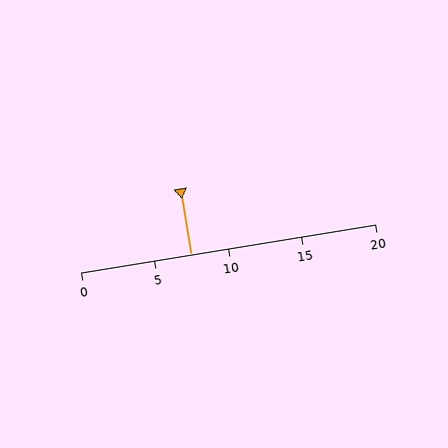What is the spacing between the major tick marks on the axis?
The major ticks are spaced 5 apart.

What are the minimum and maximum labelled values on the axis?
The axis runs from 0 to 20.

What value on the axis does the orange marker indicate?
The marker indicates approximately 7.5.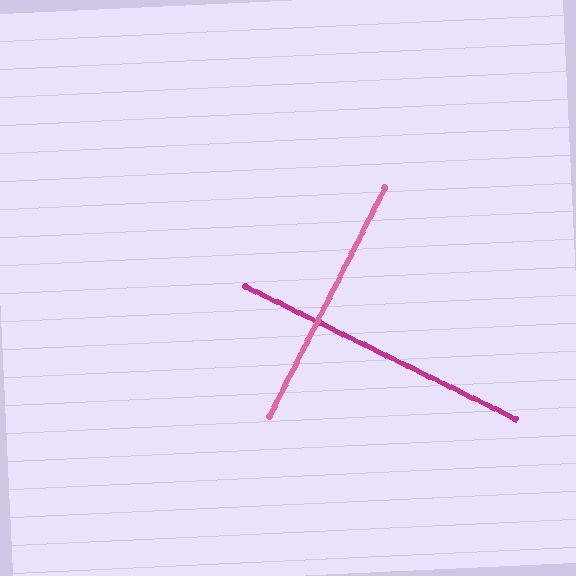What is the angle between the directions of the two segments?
Approximately 89 degrees.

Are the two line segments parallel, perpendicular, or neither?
Perpendicular — they meet at approximately 89°.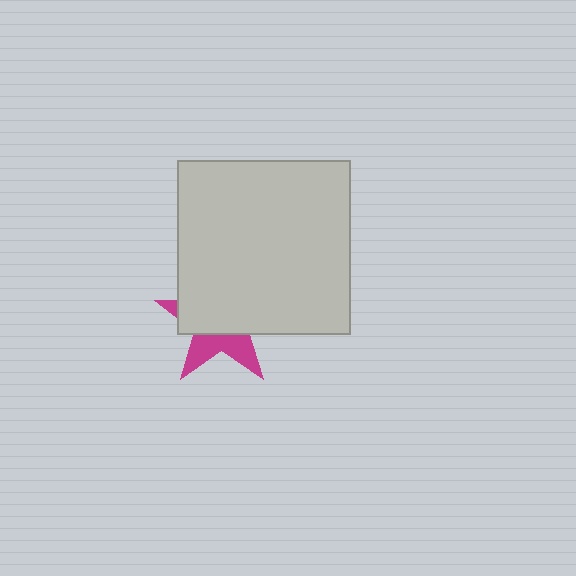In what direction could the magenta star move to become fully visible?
The magenta star could move down. That would shift it out from behind the light gray square entirely.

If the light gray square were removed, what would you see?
You would see the complete magenta star.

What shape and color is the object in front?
The object in front is a light gray square.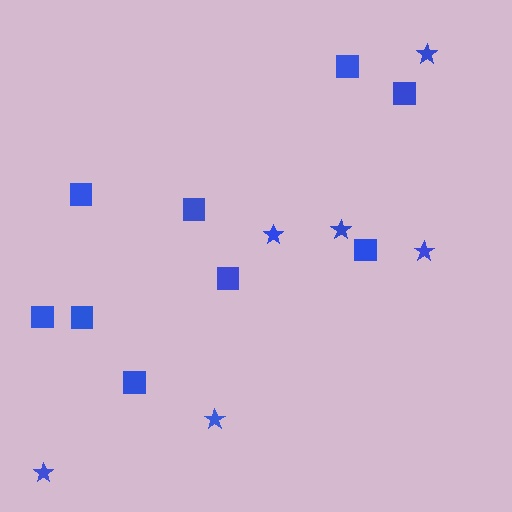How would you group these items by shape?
There are 2 groups: one group of squares (9) and one group of stars (6).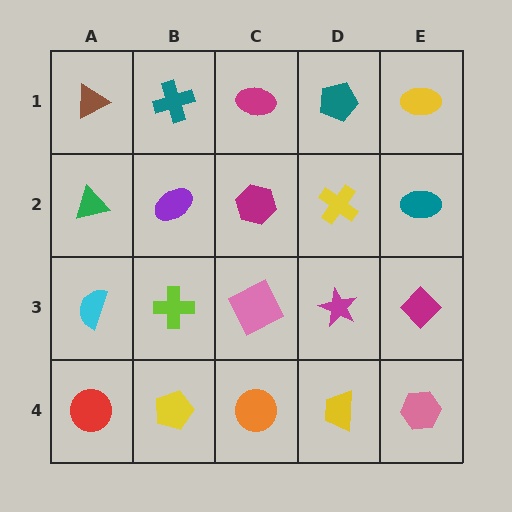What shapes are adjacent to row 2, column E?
A yellow ellipse (row 1, column E), a magenta diamond (row 3, column E), a yellow cross (row 2, column D).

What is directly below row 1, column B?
A purple ellipse.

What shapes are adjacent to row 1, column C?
A magenta hexagon (row 2, column C), a teal cross (row 1, column B), a teal pentagon (row 1, column D).